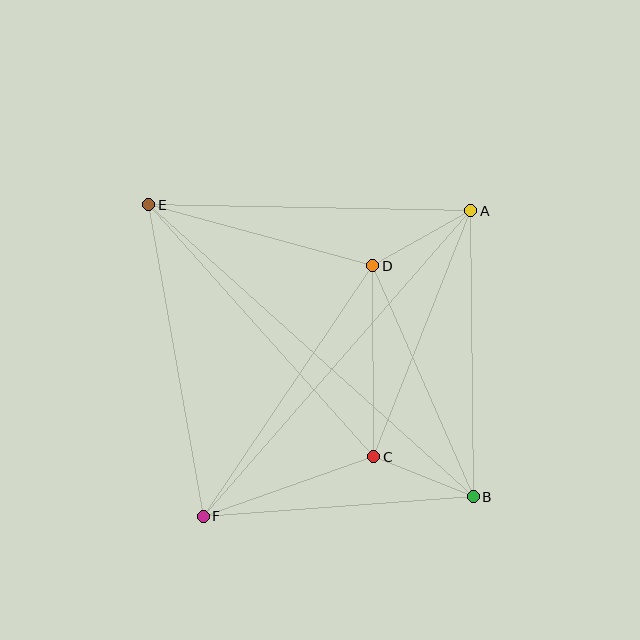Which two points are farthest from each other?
Points B and E are farthest from each other.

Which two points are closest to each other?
Points B and C are closest to each other.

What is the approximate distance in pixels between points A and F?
The distance between A and F is approximately 406 pixels.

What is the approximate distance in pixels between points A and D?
The distance between A and D is approximately 112 pixels.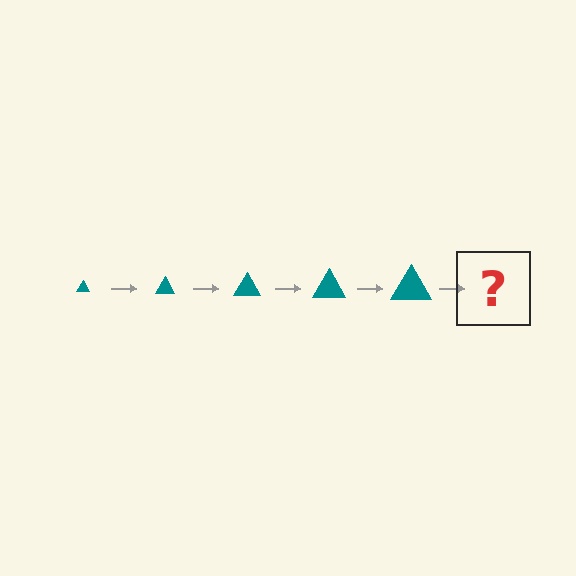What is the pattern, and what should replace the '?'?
The pattern is that the triangle gets progressively larger each step. The '?' should be a teal triangle, larger than the previous one.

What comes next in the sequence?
The next element should be a teal triangle, larger than the previous one.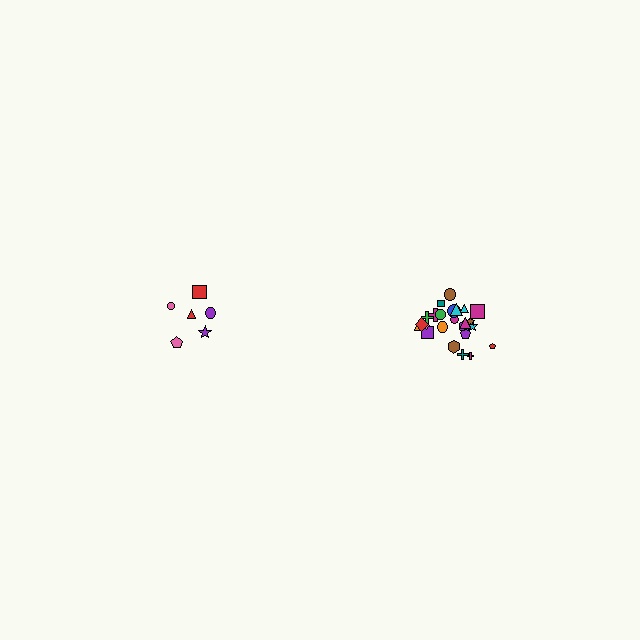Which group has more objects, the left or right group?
The right group.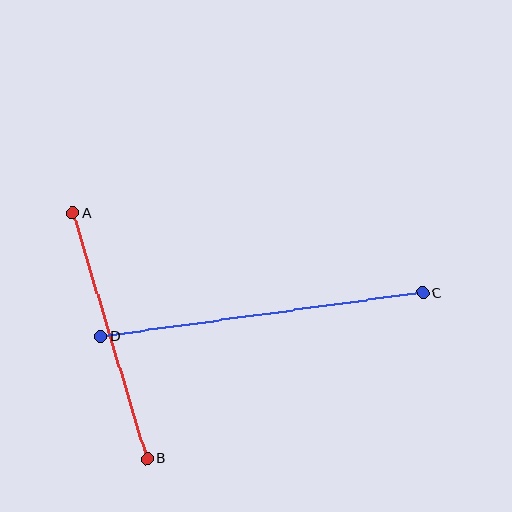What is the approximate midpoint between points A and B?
The midpoint is at approximately (110, 336) pixels.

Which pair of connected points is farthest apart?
Points C and D are farthest apart.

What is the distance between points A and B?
The distance is approximately 257 pixels.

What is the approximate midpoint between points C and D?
The midpoint is at approximately (262, 314) pixels.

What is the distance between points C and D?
The distance is approximately 325 pixels.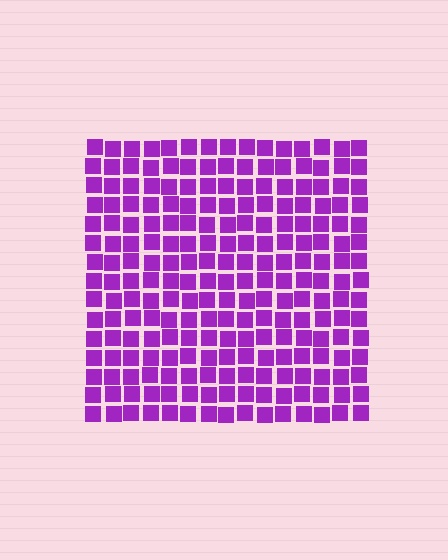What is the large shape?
The large shape is a square.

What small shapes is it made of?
It is made of small squares.